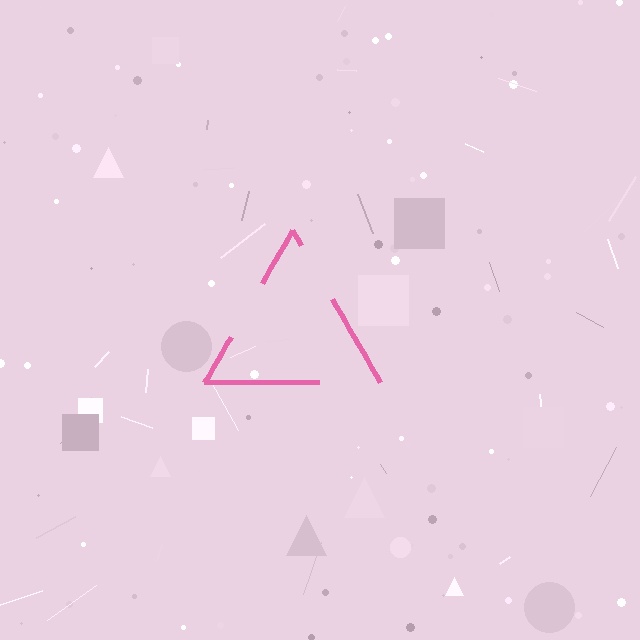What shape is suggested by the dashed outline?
The dashed outline suggests a triangle.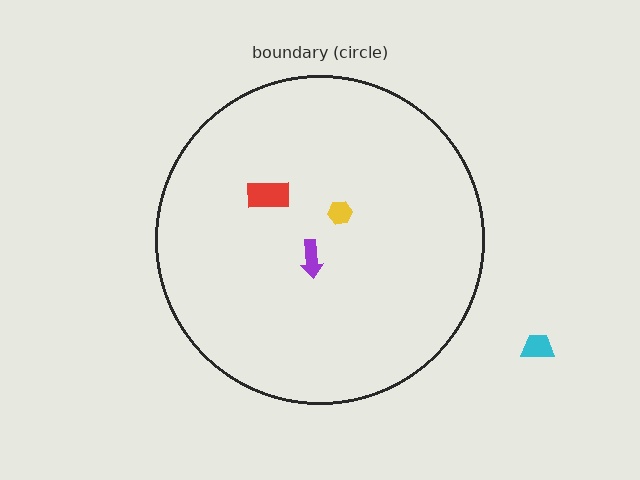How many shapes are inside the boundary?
3 inside, 1 outside.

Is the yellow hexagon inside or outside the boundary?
Inside.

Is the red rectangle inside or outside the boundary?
Inside.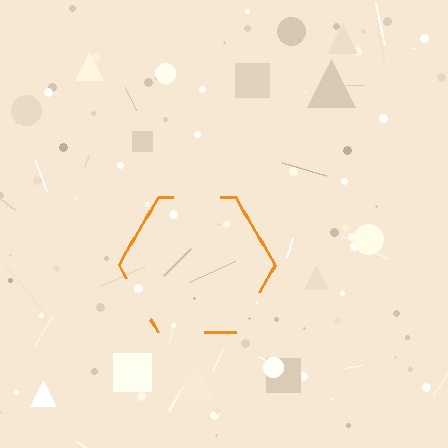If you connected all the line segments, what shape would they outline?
They would outline a hexagon.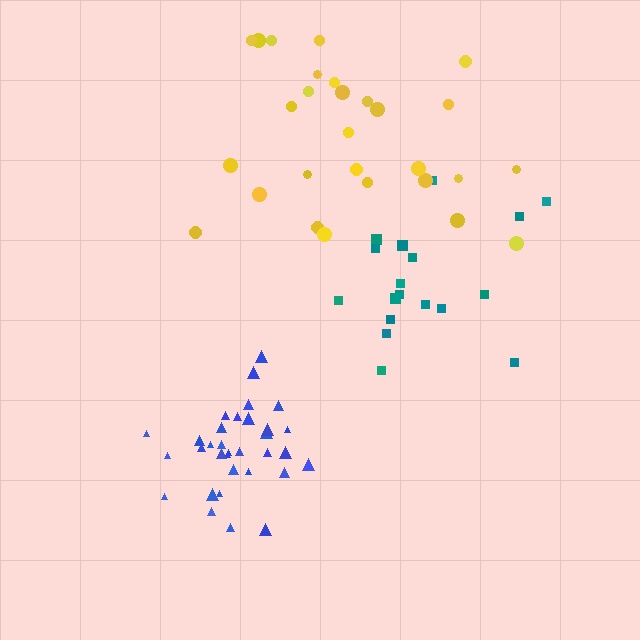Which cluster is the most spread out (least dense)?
Teal.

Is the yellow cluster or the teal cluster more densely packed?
Yellow.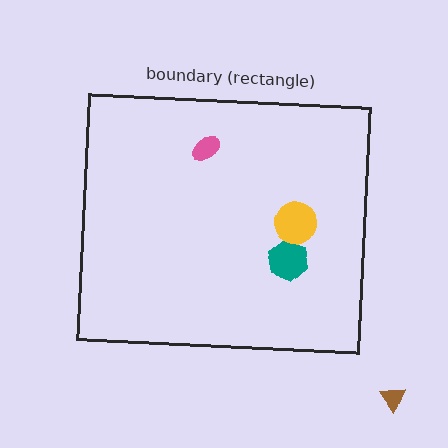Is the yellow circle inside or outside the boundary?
Inside.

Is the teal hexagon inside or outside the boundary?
Inside.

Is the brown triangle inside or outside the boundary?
Outside.